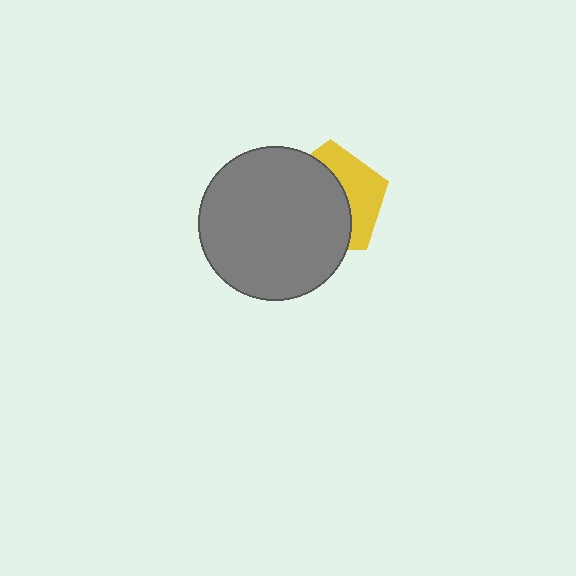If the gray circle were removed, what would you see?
You would see the complete yellow pentagon.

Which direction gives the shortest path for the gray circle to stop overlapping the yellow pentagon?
Moving left gives the shortest separation.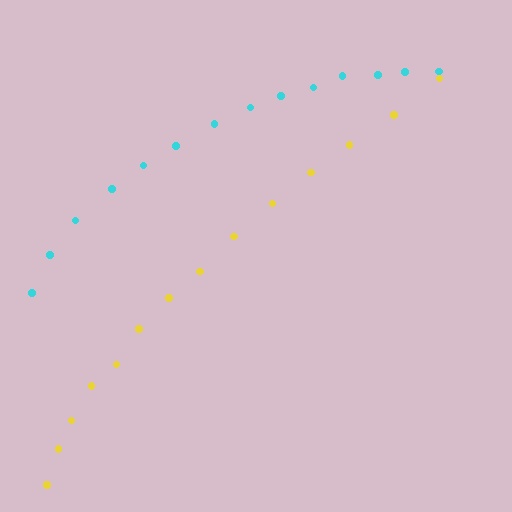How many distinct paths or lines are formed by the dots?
There are 2 distinct paths.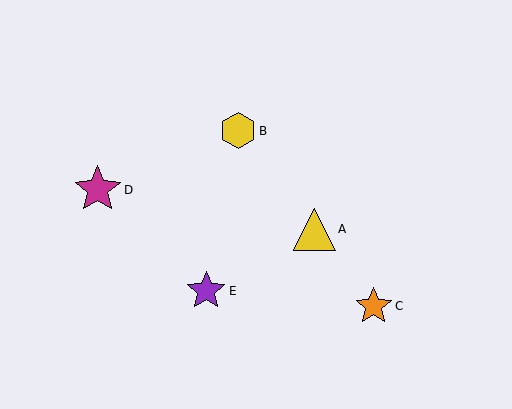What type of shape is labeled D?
Shape D is a magenta star.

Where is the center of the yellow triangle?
The center of the yellow triangle is at (315, 229).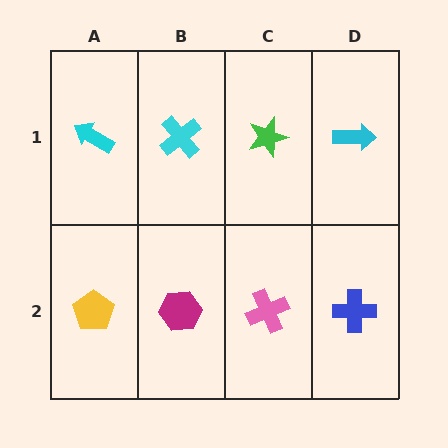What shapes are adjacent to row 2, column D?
A cyan arrow (row 1, column D), a pink cross (row 2, column C).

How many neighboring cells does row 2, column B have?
3.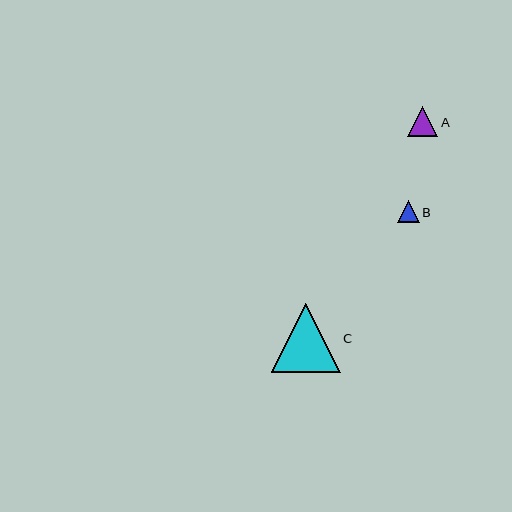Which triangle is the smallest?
Triangle B is the smallest with a size of approximately 22 pixels.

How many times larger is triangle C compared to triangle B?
Triangle C is approximately 3.1 times the size of triangle B.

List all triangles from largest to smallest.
From largest to smallest: C, A, B.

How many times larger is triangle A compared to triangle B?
Triangle A is approximately 1.4 times the size of triangle B.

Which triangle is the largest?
Triangle C is the largest with a size of approximately 69 pixels.